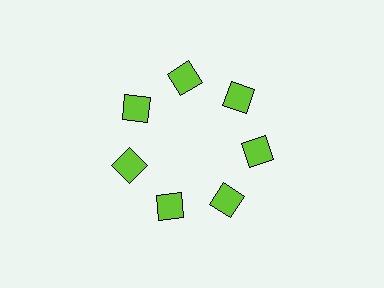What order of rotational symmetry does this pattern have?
This pattern has 7-fold rotational symmetry.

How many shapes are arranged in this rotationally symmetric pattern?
There are 7 shapes, arranged in 7 groups of 1.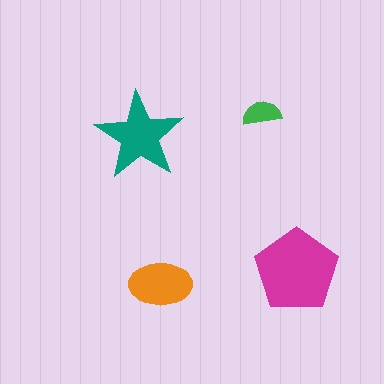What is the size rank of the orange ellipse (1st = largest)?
3rd.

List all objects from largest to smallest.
The magenta pentagon, the teal star, the orange ellipse, the green semicircle.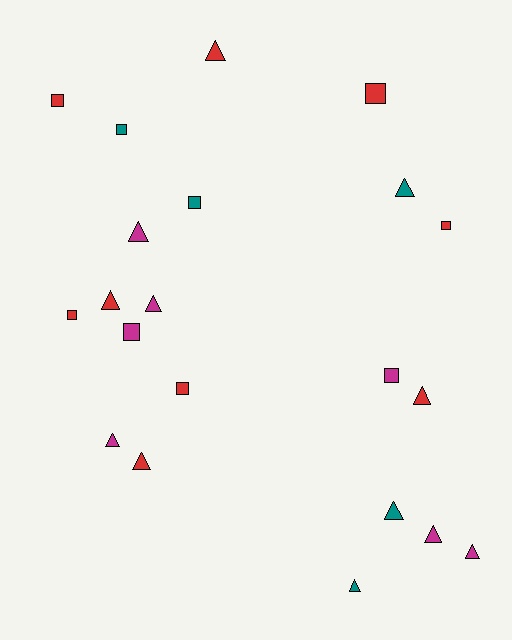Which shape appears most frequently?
Triangle, with 12 objects.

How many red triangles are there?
There are 4 red triangles.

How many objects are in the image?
There are 21 objects.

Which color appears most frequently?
Red, with 9 objects.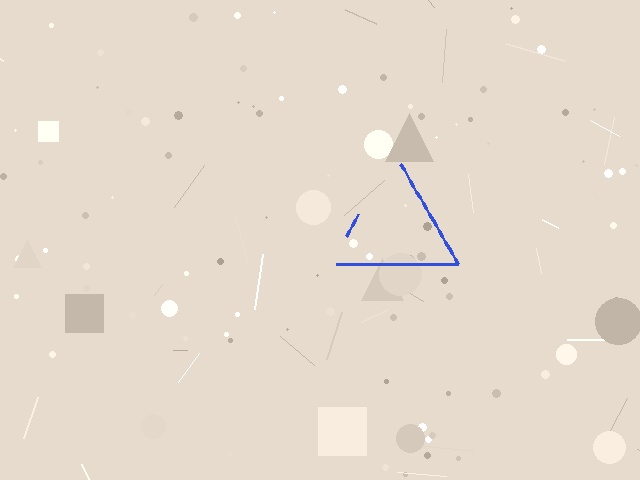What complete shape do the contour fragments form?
The contour fragments form a triangle.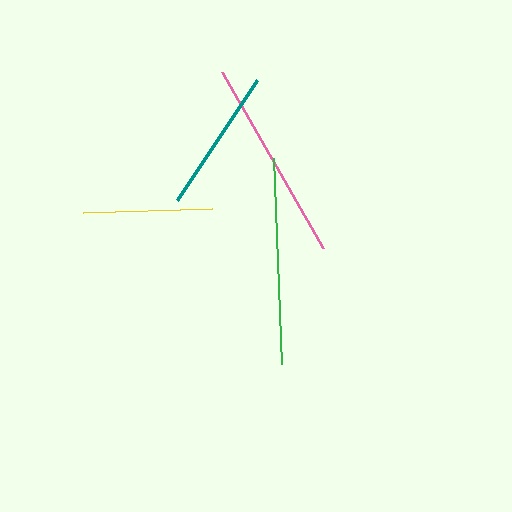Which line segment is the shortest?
The yellow line is the shortest at approximately 129 pixels.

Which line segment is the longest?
The green line is the longest at approximately 206 pixels.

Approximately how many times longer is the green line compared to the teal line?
The green line is approximately 1.4 times the length of the teal line.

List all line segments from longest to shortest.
From longest to shortest: green, pink, teal, yellow.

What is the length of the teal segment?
The teal segment is approximately 144 pixels long.